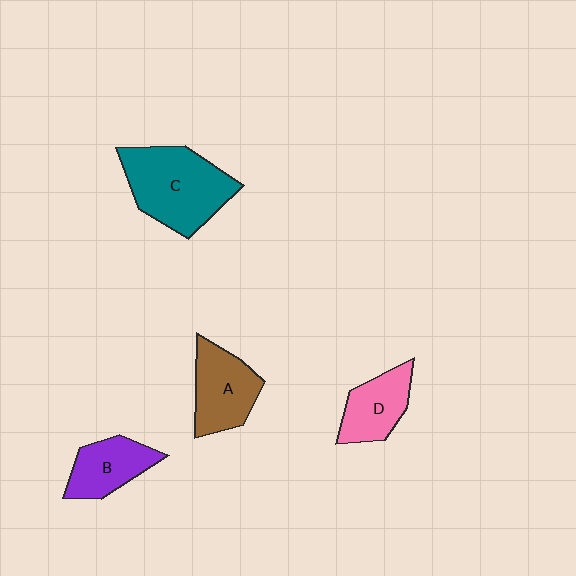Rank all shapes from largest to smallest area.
From largest to smallest: C (teal), A (brown), B (purple), D (pink).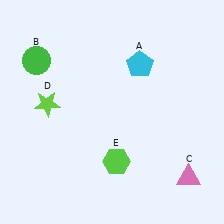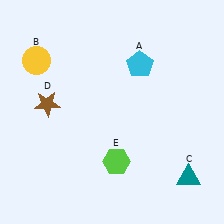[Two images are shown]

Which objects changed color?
B changed from green to yellow. C changed from pink to teal. D changed from lime to brown.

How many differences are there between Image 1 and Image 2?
There are 3 differences between the two images.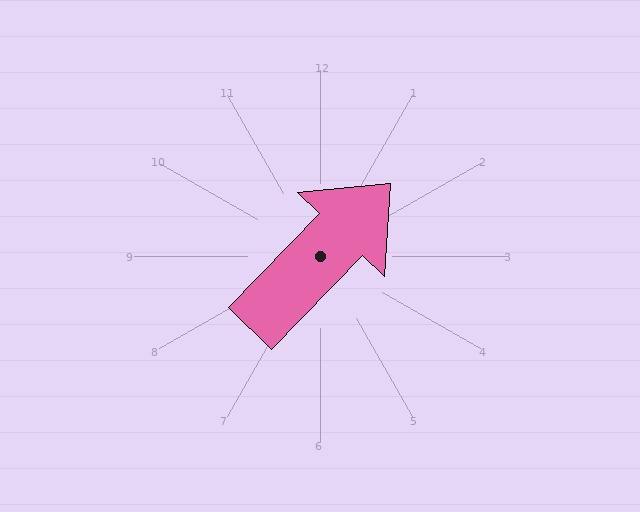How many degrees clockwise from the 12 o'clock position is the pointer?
Approximately 44 degrees.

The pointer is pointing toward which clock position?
Roughly 1 o'clock.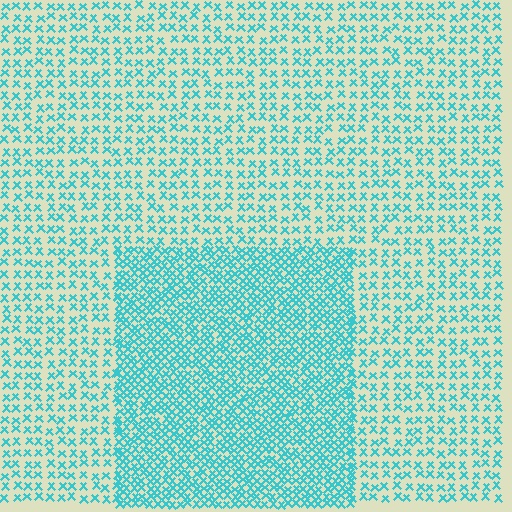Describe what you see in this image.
The image contains small cyan elements arranged at two different densities. A rectangle-shaped region is visible where the elements are more densely packed than the surrounding area.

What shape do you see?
I see a rectangle.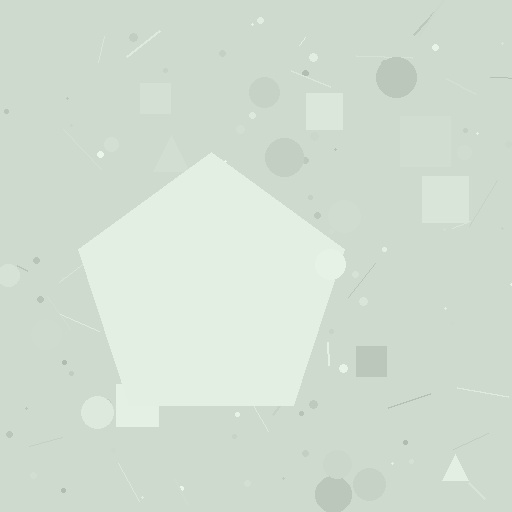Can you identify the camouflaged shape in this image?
The camouflaged shape is a pentagon.